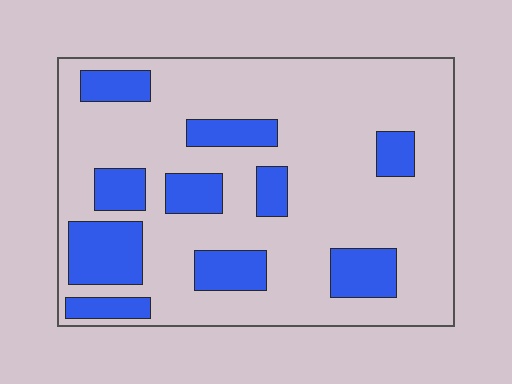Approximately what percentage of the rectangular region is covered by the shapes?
Approximately 25%.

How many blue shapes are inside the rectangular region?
10.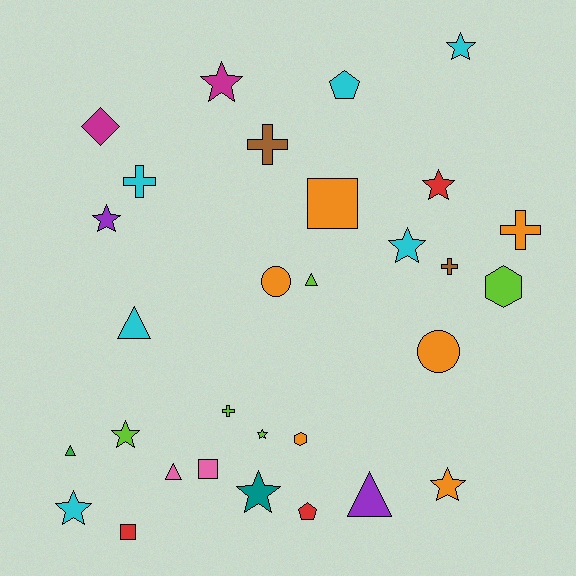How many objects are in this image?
There are 30 objects.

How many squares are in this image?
There are 3 squares.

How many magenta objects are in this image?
There are 2 magenta objects.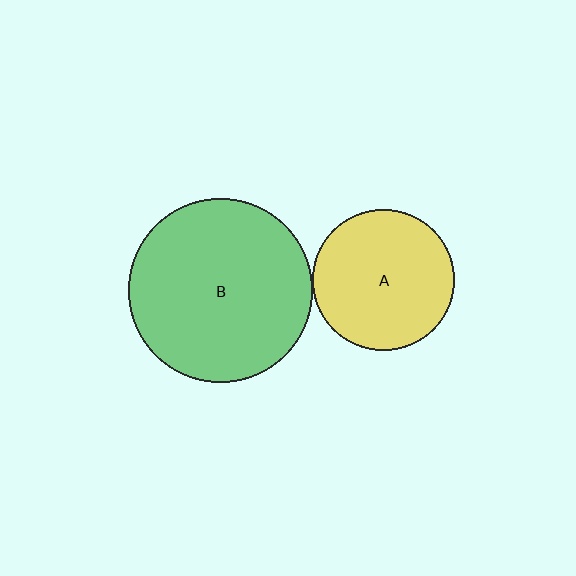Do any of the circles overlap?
No, none of the circles overlap.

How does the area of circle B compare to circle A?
Approximately 1.7 times.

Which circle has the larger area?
Circle B (green).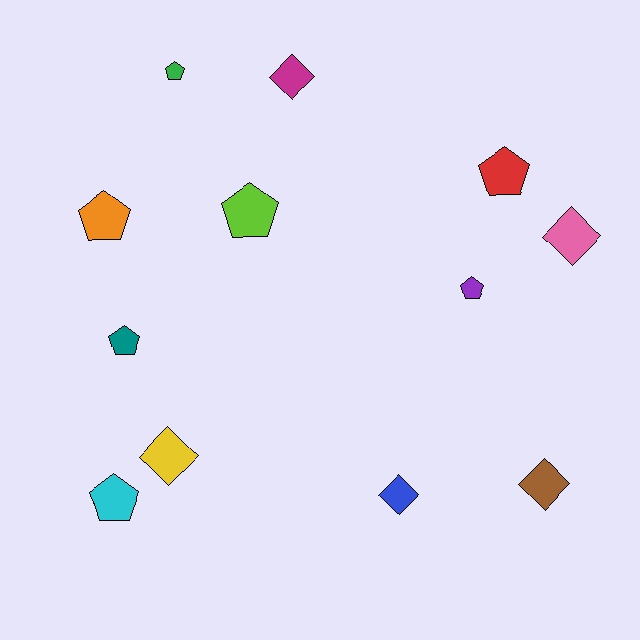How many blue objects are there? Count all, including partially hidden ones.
There is 1 blue object.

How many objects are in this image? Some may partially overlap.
There are 12 objects.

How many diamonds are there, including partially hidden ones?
There are 5 diamonds.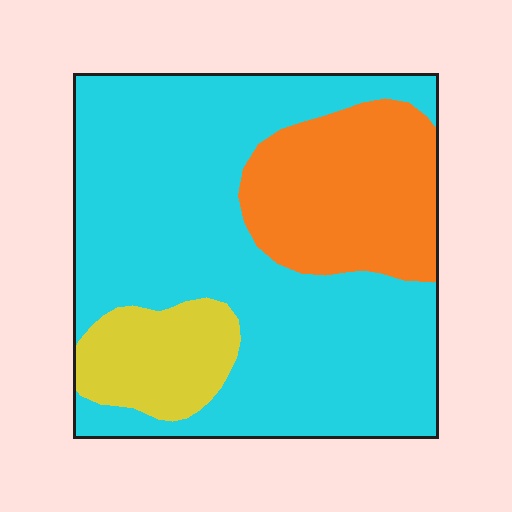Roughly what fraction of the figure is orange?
Orange takes up about one fifth (1/5) of the figure.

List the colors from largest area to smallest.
From largest to smallest: cyan, orange, yellow.